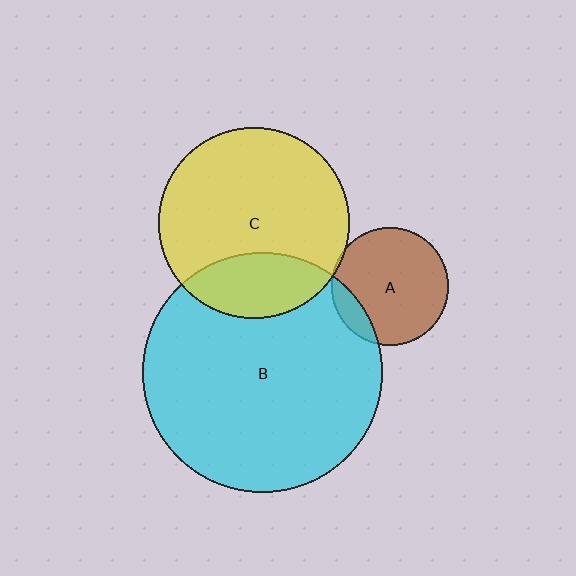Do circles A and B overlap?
Yes.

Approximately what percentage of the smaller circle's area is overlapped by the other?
Approximately 15%.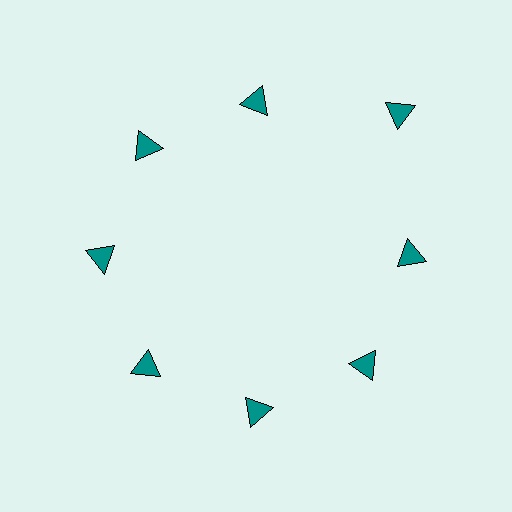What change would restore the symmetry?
The symmetry would be restored by moving it inward, back onto the ring so that all 8 triangles sit at equal angles and equal distance from the center.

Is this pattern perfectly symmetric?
No. The 8 teal triangles are arranged in a ring, but one element near the 2 o'clock position is pushed outward from the center, breaking the 8-fold rotational symmetry.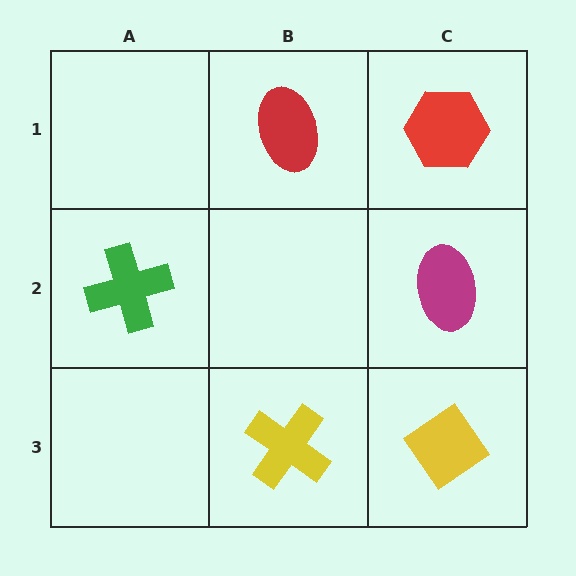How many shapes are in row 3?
2 shapes.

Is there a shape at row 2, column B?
No, that cell is empty.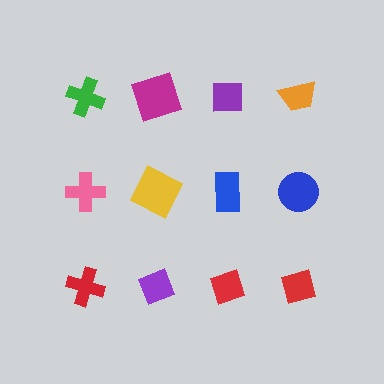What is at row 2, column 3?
A blue rectangle.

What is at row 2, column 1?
A pink cross.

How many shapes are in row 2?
4 shapes.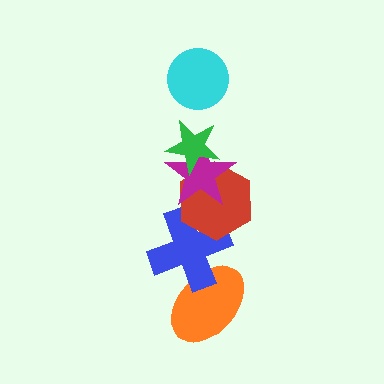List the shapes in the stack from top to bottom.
From top to bottom: the cyan circle, the green star, the magenta star, the red hexagon, the blue cross, the orange ellipse.